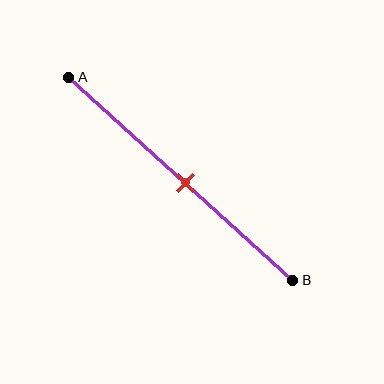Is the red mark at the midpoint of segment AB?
Yes, the mark is approximately at the midpoint.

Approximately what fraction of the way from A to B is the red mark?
The red mark is approximately 50% of the way from A to B.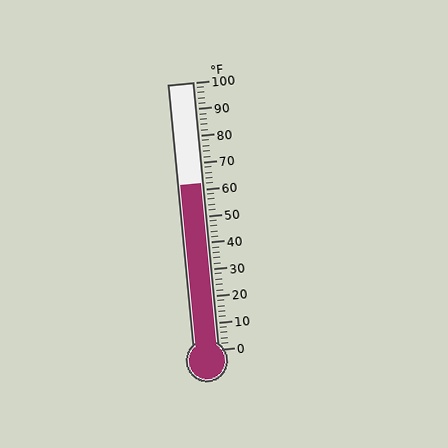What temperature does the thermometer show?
The thermometer shows approximately 62°F.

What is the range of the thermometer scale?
The thermometer scale ranges from 0°F to 100°F.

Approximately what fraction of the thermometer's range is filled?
The thermometer is filled to approximately 60% of its range.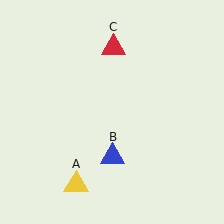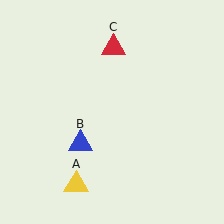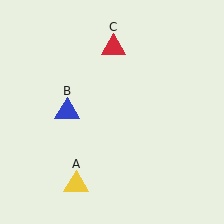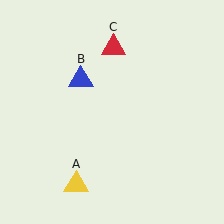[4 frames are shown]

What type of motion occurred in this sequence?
The blue triangle (object B) rotated clockwise around the center of the scene.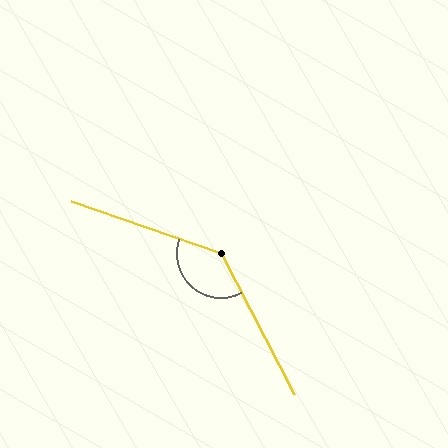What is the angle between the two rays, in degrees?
Approximately 137 degrees.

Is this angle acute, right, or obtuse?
It is obtuse.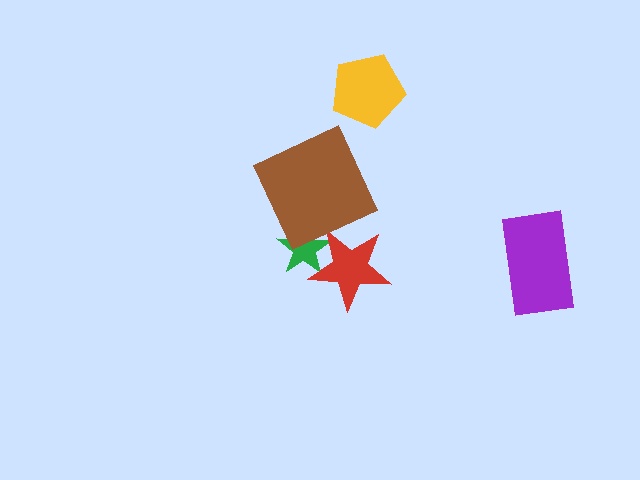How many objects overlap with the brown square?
1 object overlaps with the brown square.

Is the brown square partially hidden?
No, no other shape covers it.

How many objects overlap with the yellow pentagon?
0 objects overlap with the yellow pentagon.